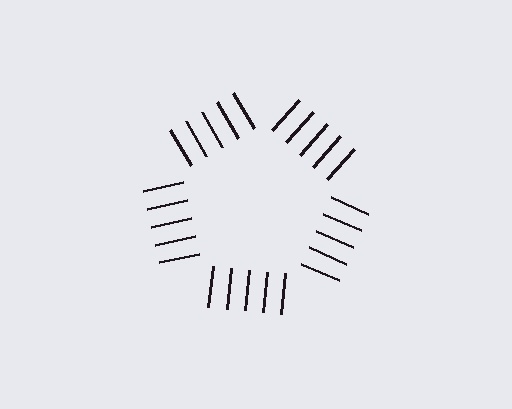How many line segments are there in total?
25 — 5 along each of the 5 edges.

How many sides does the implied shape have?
5 sides — the line-ends trace a pentagon.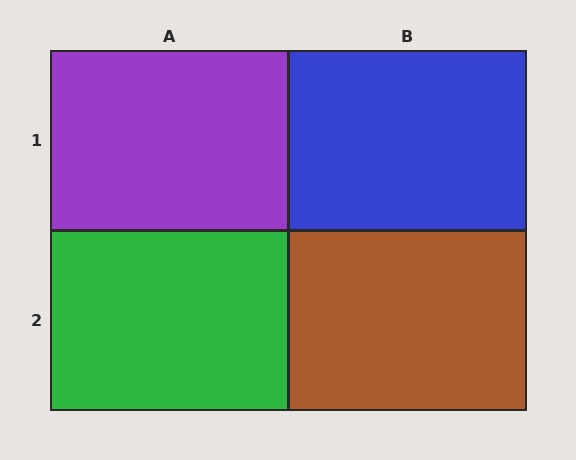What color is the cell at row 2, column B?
Brown.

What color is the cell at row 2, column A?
Green.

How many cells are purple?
1 cell is purple.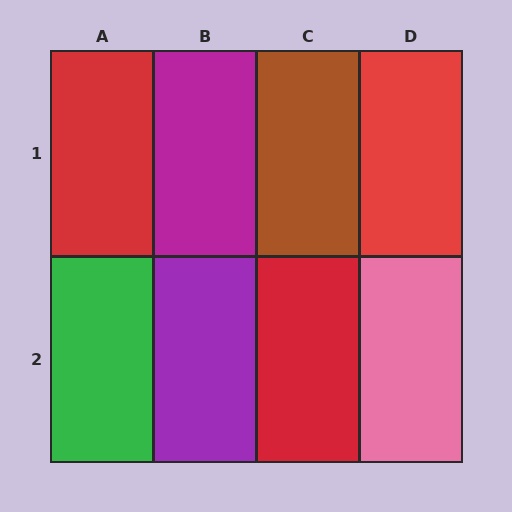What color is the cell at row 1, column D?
Red.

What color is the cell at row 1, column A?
Red.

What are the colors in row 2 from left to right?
Green, purple, red, pink.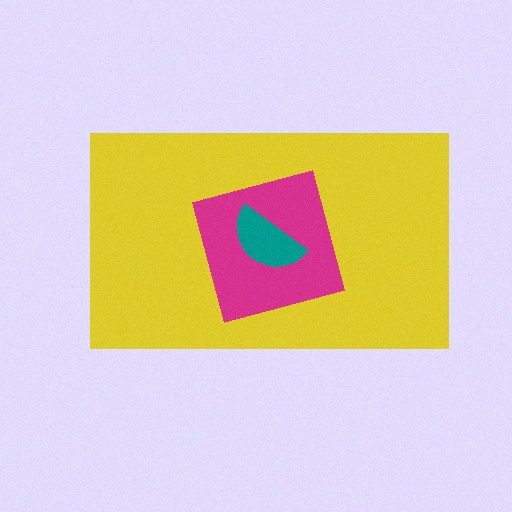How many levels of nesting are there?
3.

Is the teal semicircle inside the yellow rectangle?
Yes.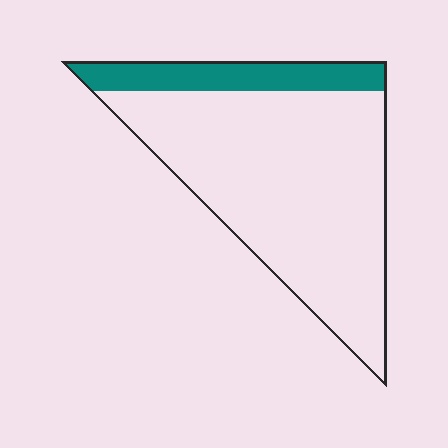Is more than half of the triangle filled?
No.